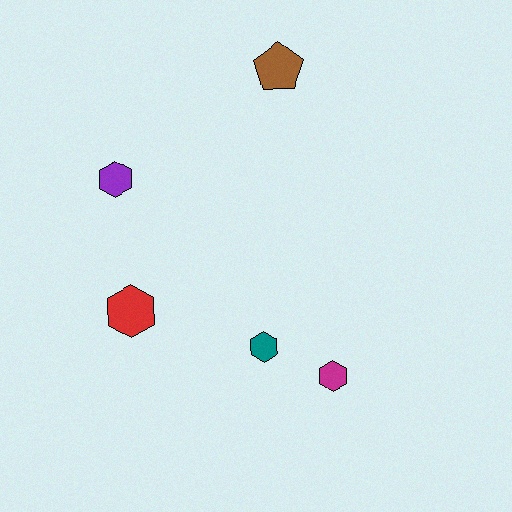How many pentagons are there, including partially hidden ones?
There is 1 pentagon.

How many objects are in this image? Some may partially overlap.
There are 5 objects.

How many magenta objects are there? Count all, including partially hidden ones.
There is 1 magenta object.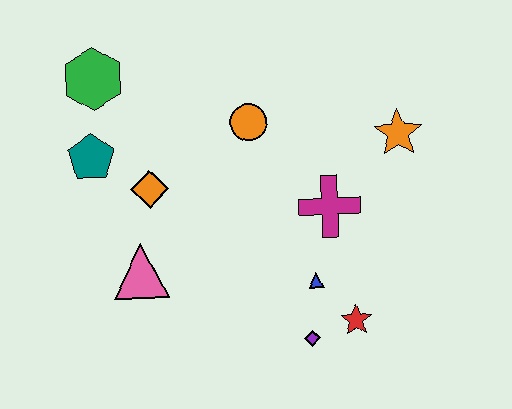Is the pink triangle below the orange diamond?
Yes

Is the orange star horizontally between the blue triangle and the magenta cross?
No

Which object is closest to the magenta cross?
The blue triangle is closest to the magenta cross.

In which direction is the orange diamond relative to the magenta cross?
The orange diamond is to the left of the magenta cross.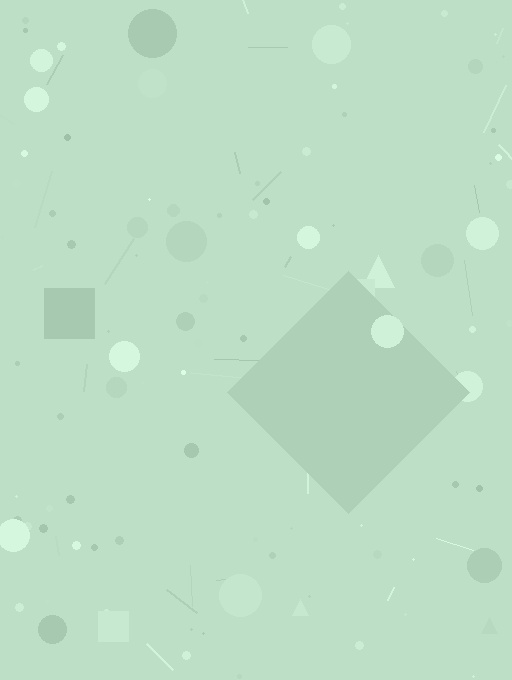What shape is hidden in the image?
A diamond is hidden in the image.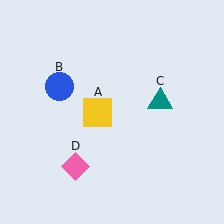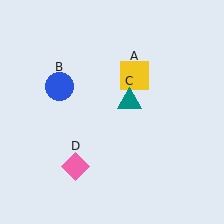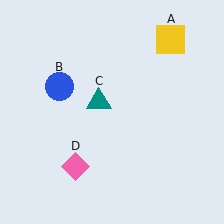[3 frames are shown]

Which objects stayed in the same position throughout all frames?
Blue circle (object B) and pink diamond (object D) remained stationary.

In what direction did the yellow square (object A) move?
The yellow square (object A) moved up and to the right.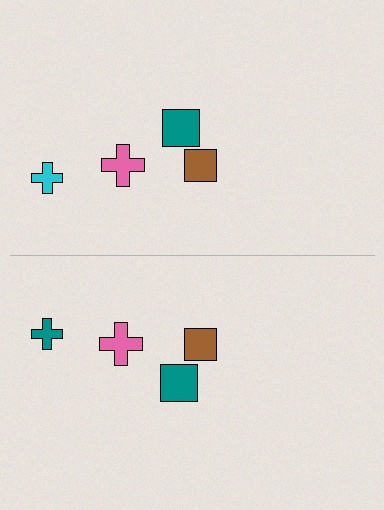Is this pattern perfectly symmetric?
No, the pattern is not perfectly symmetric. The teal cross on the bottom side breaks the symmetry — its mirror counterpart is cyan.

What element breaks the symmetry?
The teal cross on the bottom side breaks the symmetry — its mirror counterpart is cyan.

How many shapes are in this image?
There are 8 shapes in this image.